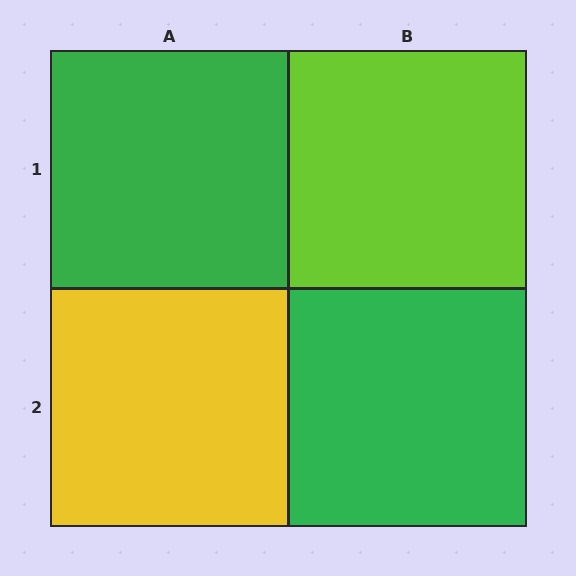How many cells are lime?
1 cell is lime.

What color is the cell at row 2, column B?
Green.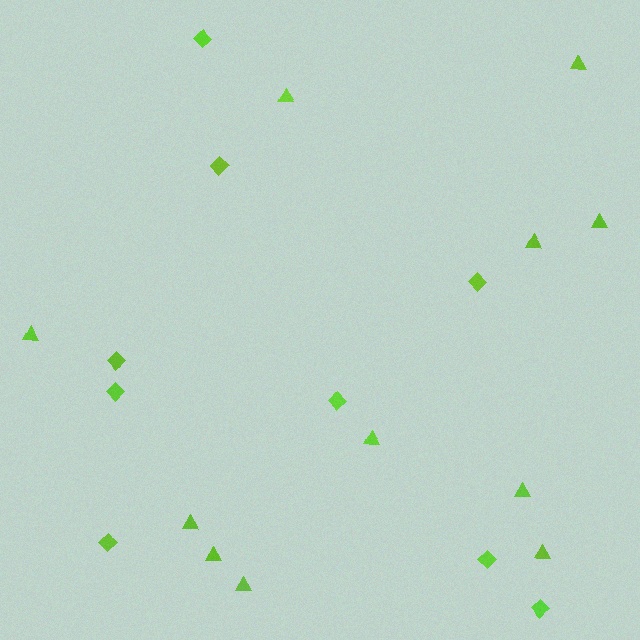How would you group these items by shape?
There are 2 groups: one group of triangles (11) and one group of diamonds (9).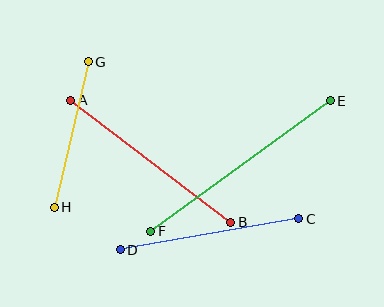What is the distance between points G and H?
The distance is approximately 149 pixels.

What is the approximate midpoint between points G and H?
The midpoint is at approximately (71, 134) pixels.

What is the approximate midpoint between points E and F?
The midpoint is at approximately (240, 166) pixels.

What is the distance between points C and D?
The distance is approximately 181 pixels.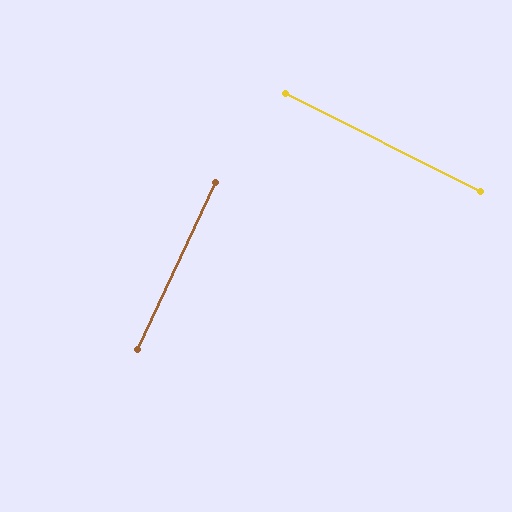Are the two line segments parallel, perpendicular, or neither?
Perpendicular — they meet at approximately 88°.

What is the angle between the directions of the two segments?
Approximately 88 degrees.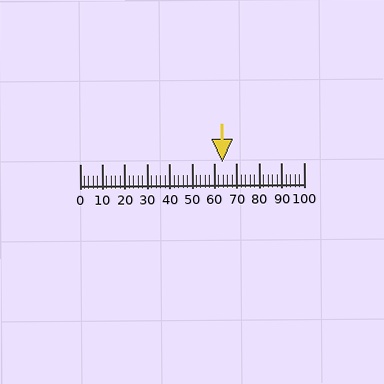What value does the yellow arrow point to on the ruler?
The yellow arrow points to approximately 63.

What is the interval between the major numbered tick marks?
The major tick marks are spaced 10 units apart.